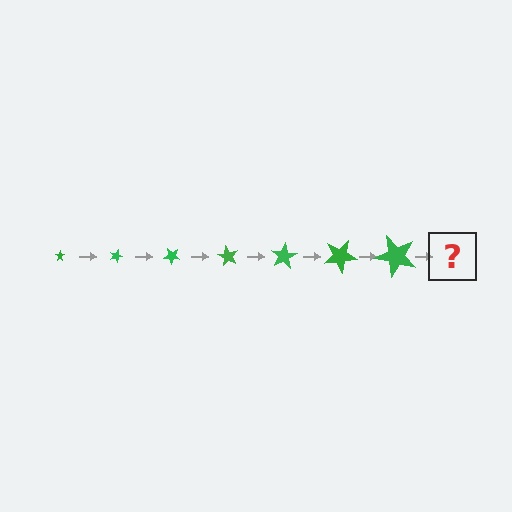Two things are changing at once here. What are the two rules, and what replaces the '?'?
The two rules are that the star grows larger each step and it rotates 20 degrees each step. The '?' should be a star, larger than the previous one and rotated 140 degrees from the start.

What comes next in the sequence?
The next element should be a star, larger than the previous one and rotated 140 degrees from the start.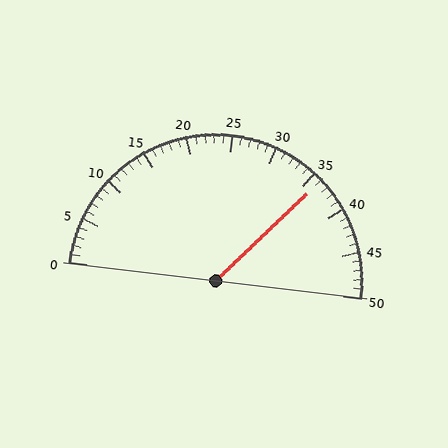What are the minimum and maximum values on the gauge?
The gauge ranges from 0 to 50.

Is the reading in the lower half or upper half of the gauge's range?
The reading is in the upper half of the range (0 to 50).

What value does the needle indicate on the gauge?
The needle indicates approximately 36.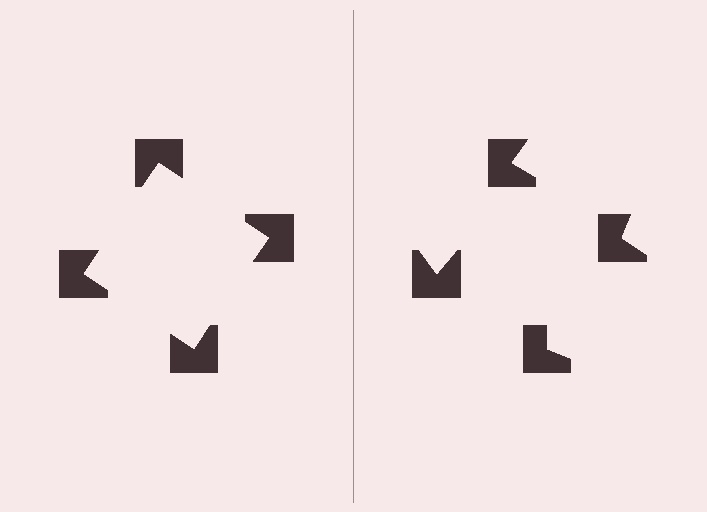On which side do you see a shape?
An illusory square appears on the left side. On the right side the wedge cuts are rotated, so no coherent shape forms.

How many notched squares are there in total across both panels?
8 — 4 on each side.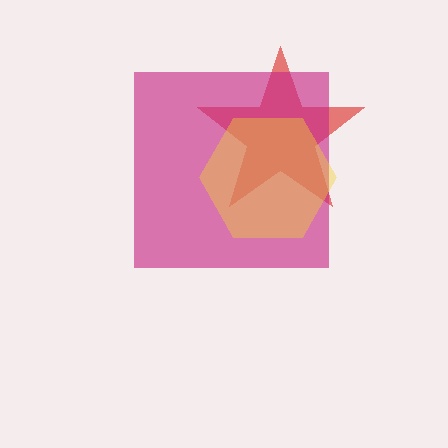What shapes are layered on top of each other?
The layered shapes are: a red star, a magenta square, a yellow hexagon.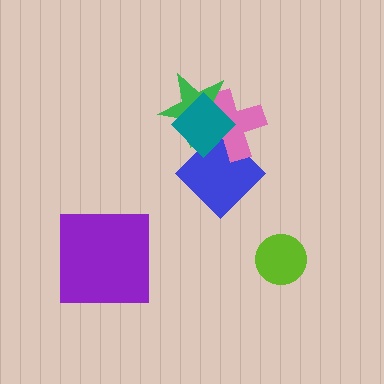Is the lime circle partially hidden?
No, no other shape covers it.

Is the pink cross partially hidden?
Yes, it is partially covered by another shape.